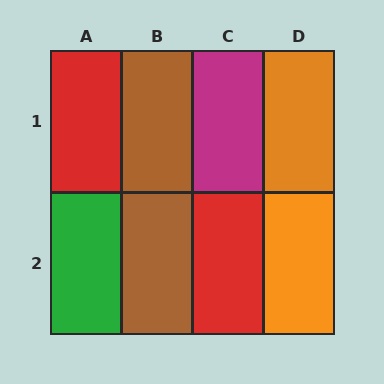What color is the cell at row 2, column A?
Green.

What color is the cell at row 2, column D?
Orange.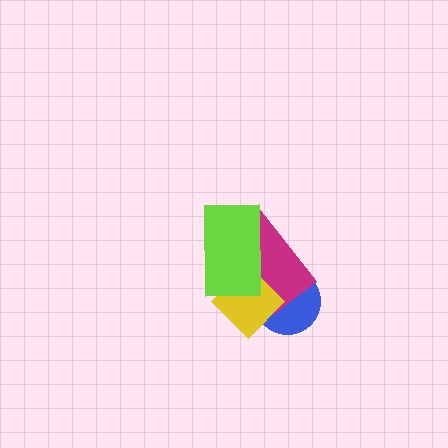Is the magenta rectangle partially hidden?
Yes, it is partially covered by another shape.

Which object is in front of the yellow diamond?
The lime rectangle is in front of the yellow diamond.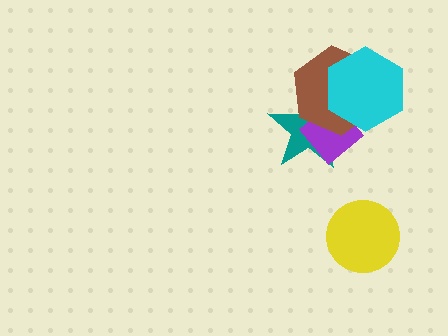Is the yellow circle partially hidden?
No, no other shape covers it.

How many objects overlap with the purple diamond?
3 objects overlap with the purple diamond.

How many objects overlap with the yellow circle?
0 objects overlap with the yellow circle.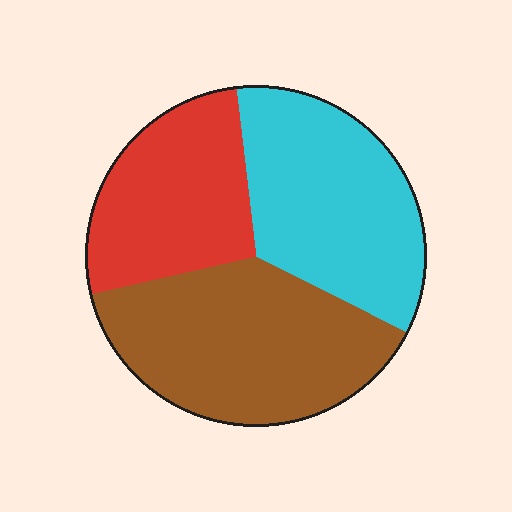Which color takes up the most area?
Brown, at roughly 40%.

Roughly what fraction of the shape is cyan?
Cyan covers 34% of the shape.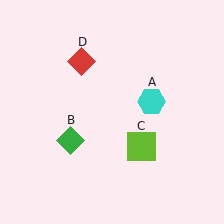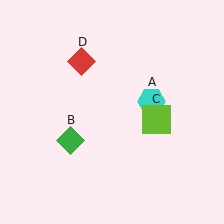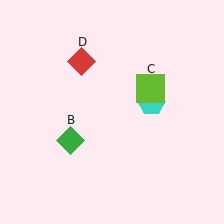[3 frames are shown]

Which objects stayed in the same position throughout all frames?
Cyan hexagon (object A) and green diamond (object B) and red diamond (object D) remained stationary.